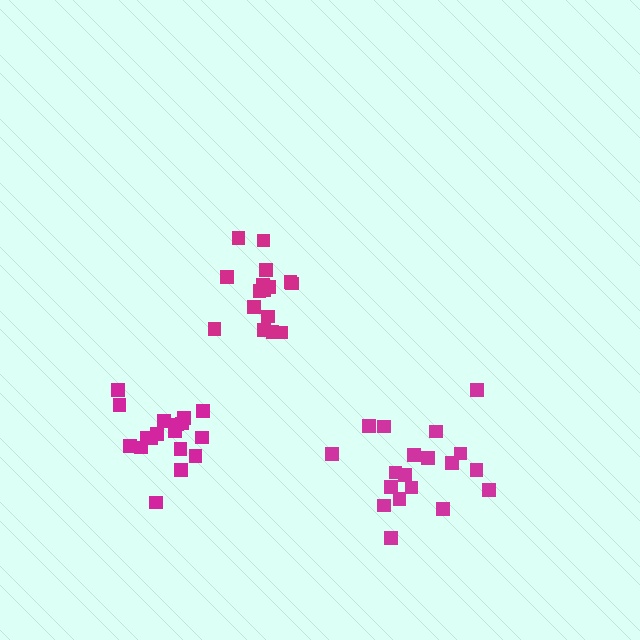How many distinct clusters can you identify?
There are 3 distinct clusters.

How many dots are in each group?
Group 1: 19 dots, Group 2: 16 dots, Group 3: 18 dots (53 total).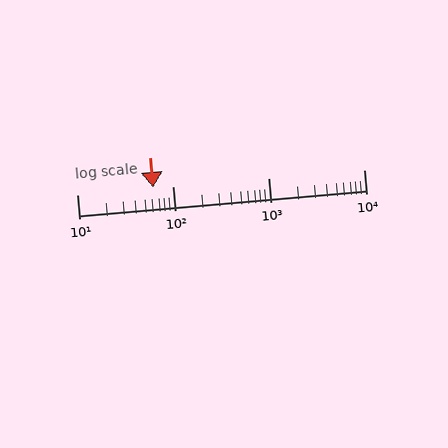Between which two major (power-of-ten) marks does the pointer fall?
The pointer is between 10 and 100.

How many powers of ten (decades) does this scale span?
The scale spans 3 decades, from 10 to 10000.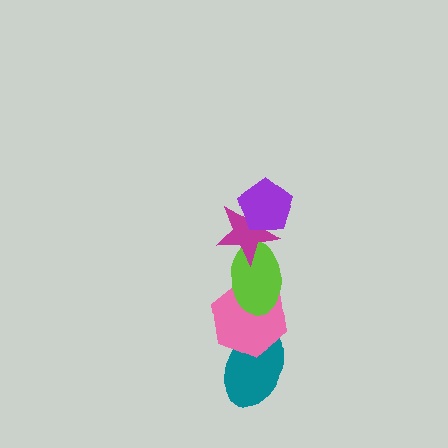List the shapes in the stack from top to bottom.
From top to bottom: the purple pentagon, the magenta star, the lime ellipse, the pink hexagon, the teal ellipse.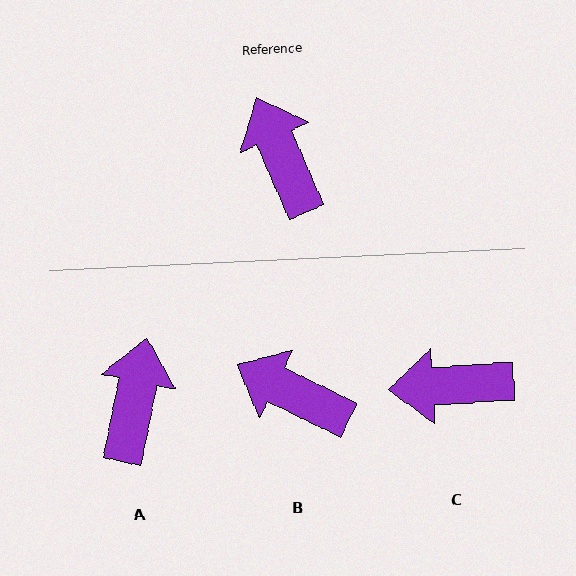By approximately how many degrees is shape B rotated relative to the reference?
Approximately 40 degrees counter-clockwise.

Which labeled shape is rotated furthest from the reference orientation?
C, about 70 degrees away.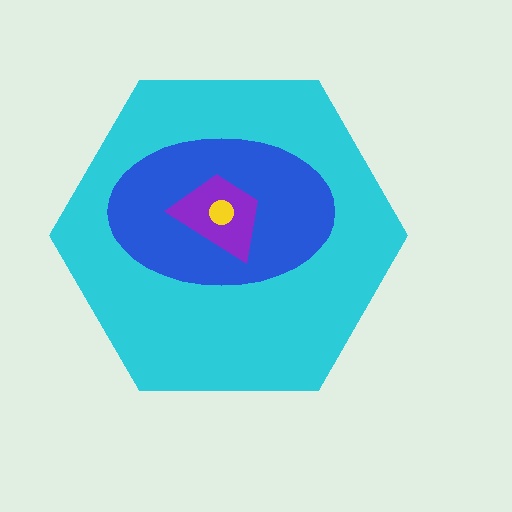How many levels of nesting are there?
4.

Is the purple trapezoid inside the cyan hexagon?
Yes.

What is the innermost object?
The yellow circle.